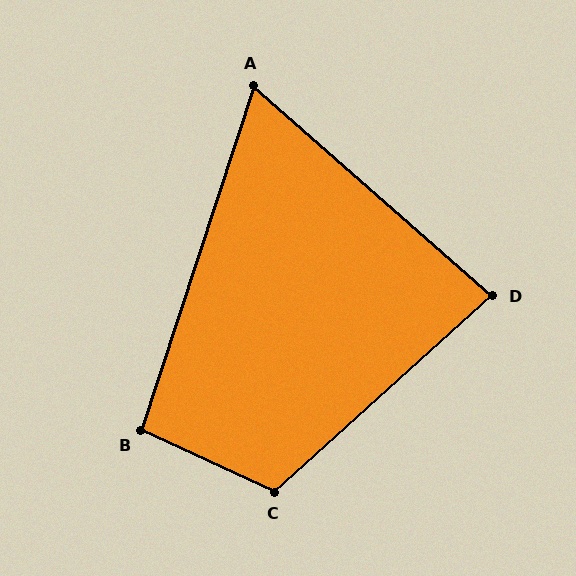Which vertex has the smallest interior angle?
A, at approximately 67 degrees.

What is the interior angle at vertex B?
Approximately 97 degrees (obtuse).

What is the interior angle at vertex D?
Approximately 83 degrees (acute).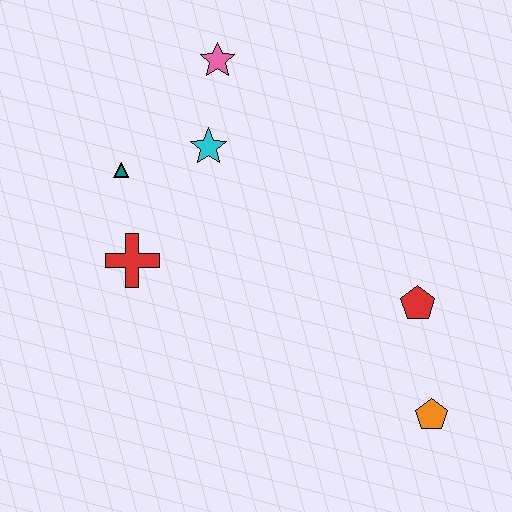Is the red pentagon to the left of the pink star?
No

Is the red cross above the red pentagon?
Yes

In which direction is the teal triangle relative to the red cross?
The teal triangle is above the red cross.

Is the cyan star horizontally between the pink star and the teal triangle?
Yes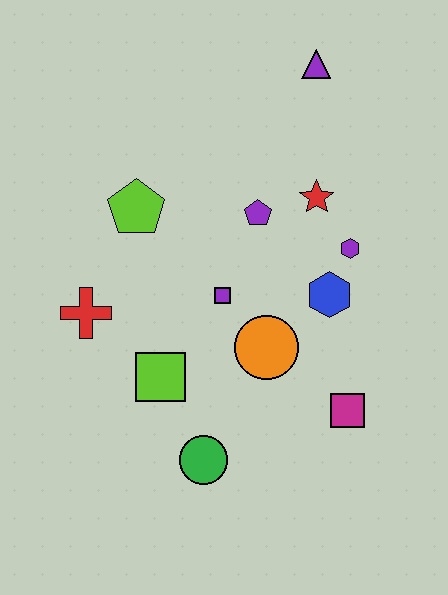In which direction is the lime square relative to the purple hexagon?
The lime square is to the left of the purple hexagon.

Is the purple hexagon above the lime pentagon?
No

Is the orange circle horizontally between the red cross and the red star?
Yes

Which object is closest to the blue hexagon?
The purple hexagon is closest to the blue hexagon.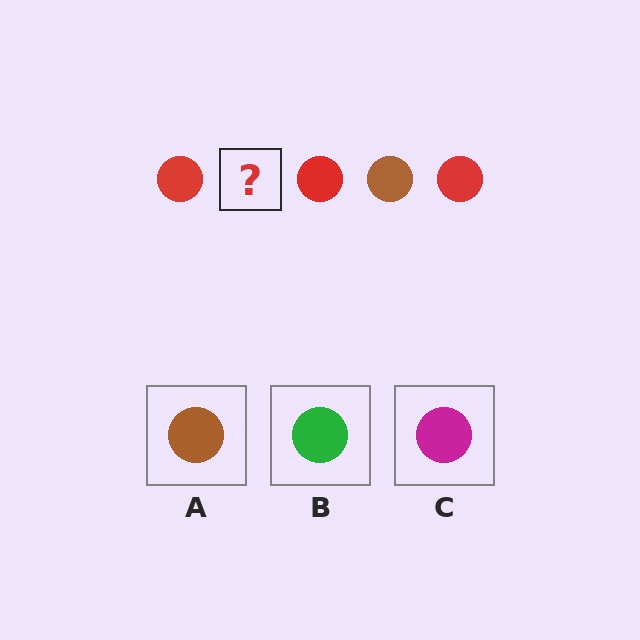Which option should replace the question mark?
Option A.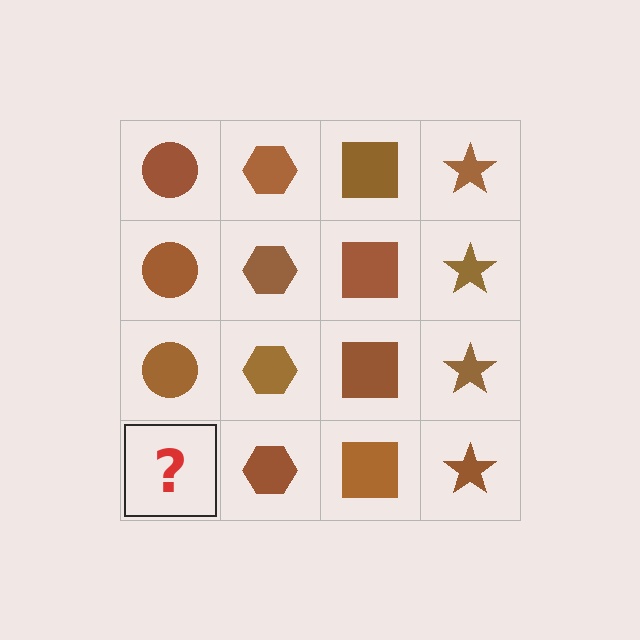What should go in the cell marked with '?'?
The missing cell should contain a brown circle.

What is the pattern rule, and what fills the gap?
The rule is that each column has a consistent shape. The gap should be filled with a brown circle.